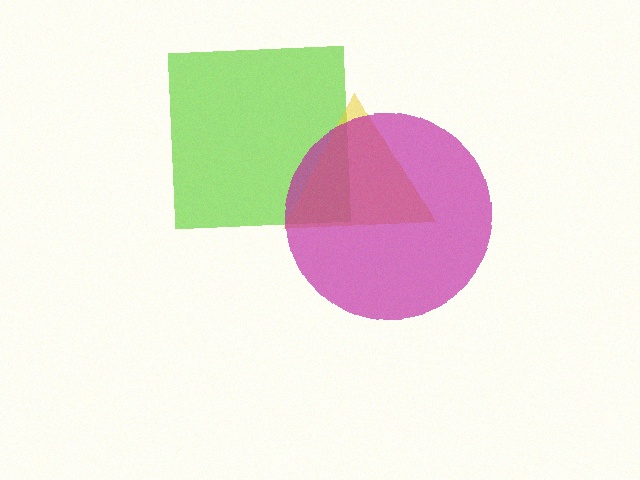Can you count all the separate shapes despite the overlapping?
Yes, there are 3 separate shapes.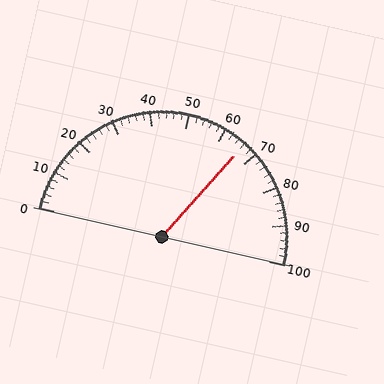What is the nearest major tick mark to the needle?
The nearest major tick mark is 70.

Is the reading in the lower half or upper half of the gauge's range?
The reading is in the upper half of the range (0 to 100).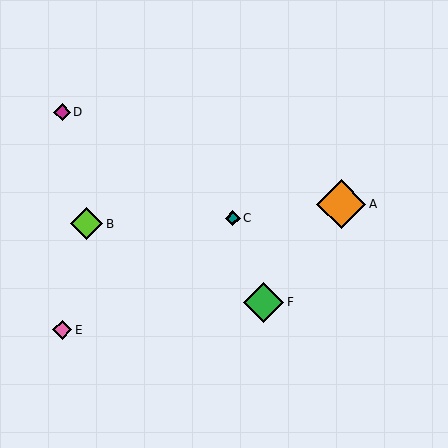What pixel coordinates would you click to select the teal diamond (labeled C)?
Click at (233, 218) to select the teal diamond C.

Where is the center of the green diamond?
The center of the green diamond is at (264, 302).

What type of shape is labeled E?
Shape E is a pink diamond.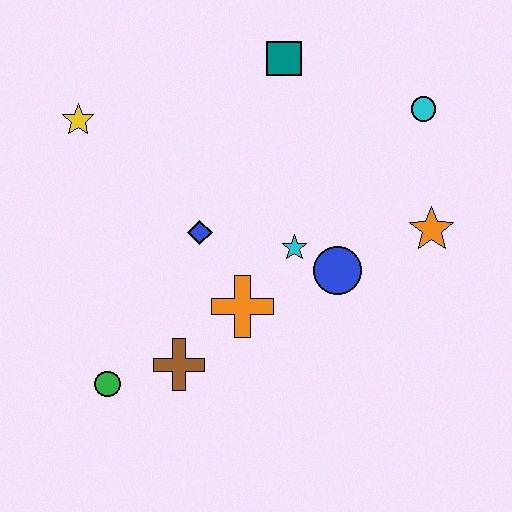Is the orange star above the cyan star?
Yes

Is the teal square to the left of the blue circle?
Yes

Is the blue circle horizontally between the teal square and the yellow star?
No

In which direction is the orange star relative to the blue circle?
The orange star is to the right of the blue circle.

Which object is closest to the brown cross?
The green circle is closest to the brown cross.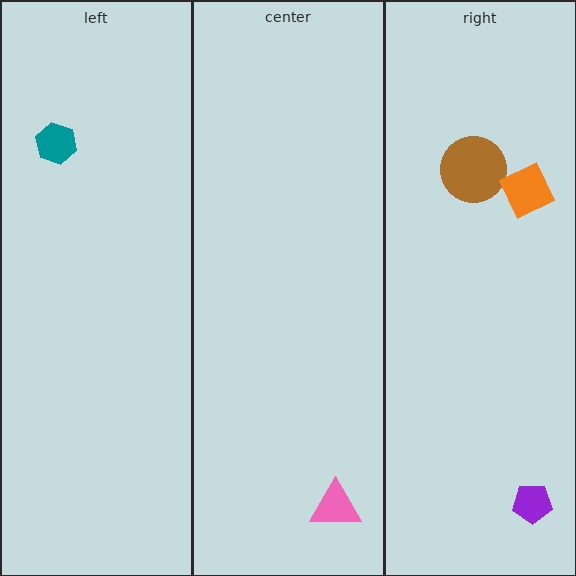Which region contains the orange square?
The right region.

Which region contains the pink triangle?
The center region.